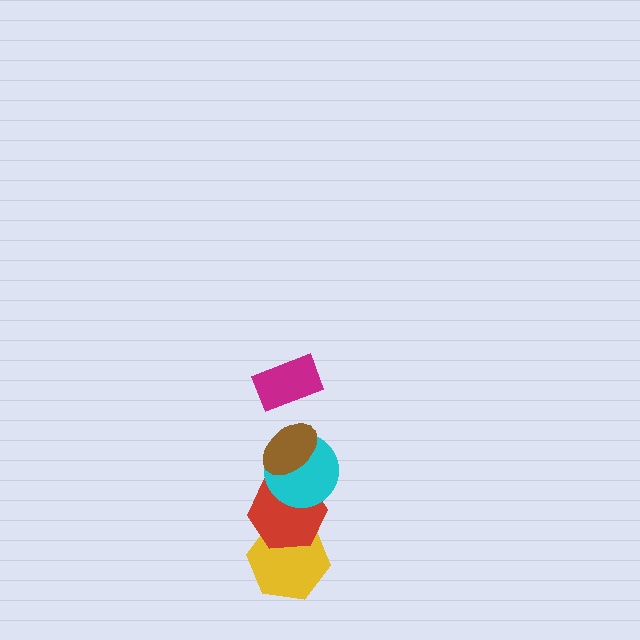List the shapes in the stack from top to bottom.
From top to bottom: the magenta rectangle, the brown ellipse, the cyan circle, the red hexagon, the yellow hexagon.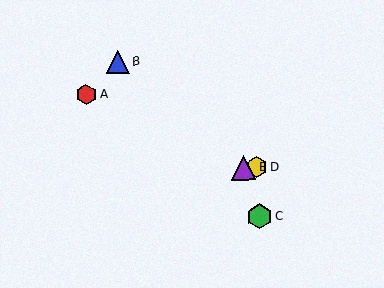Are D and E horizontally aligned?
Yes, both are at y≈168.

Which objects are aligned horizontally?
Objects D, E are aligned horizontally.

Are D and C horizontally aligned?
No, D is at y≈168 and C is at y≈217.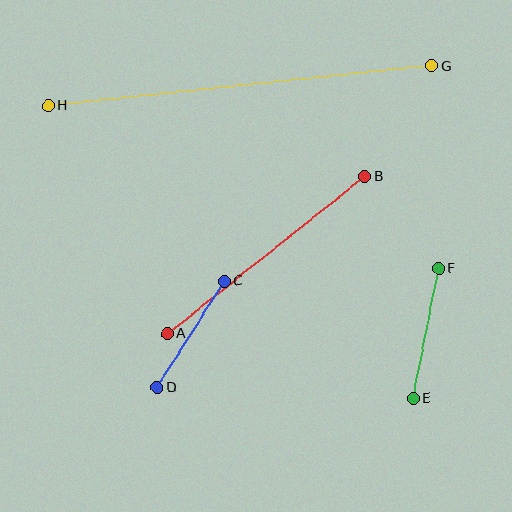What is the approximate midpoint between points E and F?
The midpoint is at approximately (426, 333) pixels.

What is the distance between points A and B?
The distance is approximately 252 pixels.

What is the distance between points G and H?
The distance is approximately 386 pixels.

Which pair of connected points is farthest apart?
Points G and H are farthest apart.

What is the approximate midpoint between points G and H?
The midpoint is at approximately (240, 86) pixels.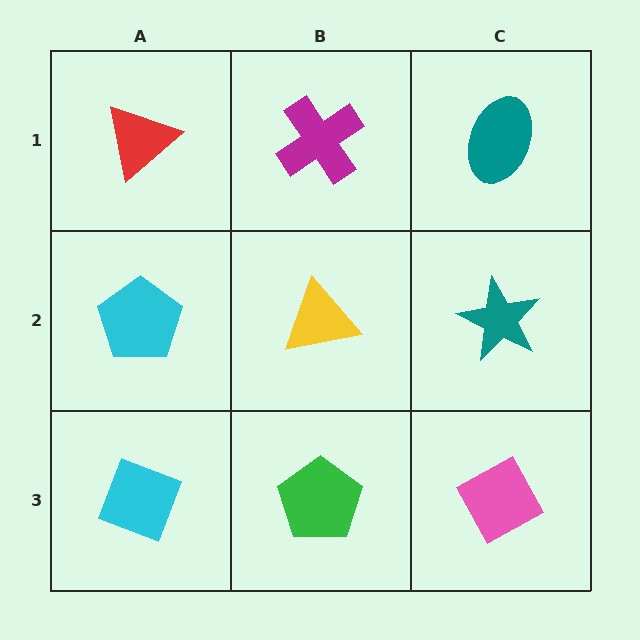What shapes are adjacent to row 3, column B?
A yellow triangle (row 2, column B), a cyan diamond (row 3, column A), a pink diamond (row 3, column C).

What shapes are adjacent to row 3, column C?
A teal star (row 2, column C), a green pentagon (row 3, column B).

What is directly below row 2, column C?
A pink diamond.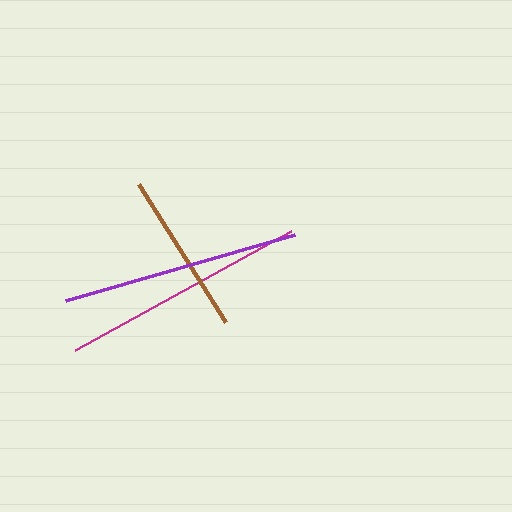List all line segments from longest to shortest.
From longest to shortest: magenta, purple, brown.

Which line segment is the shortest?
The brown line is the shortest at approximately 163 pixels.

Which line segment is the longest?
The magenta line is the longest at approximately 247 pixels.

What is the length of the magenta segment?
The magenta segment is approximately 247 pixels long.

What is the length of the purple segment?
The purple segment is approximately 239 pixels long.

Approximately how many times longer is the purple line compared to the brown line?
The purple line is approximately 1.5 times the length of the brown line.